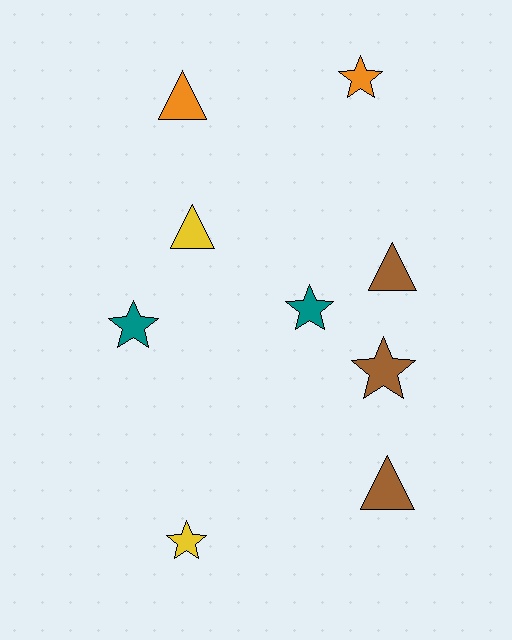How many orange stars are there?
There is 1 orange star.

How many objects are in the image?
There are 9 objects.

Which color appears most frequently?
Brown, with 3 objects.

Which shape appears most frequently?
Star, with 5 objects.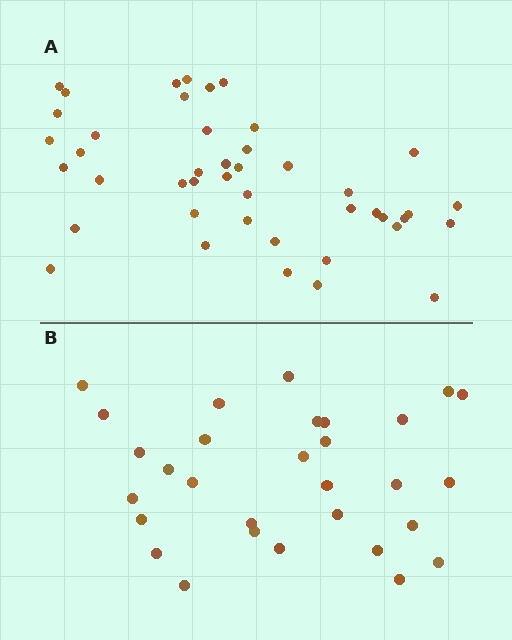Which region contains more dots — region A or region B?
Region A (the top region) has more dots.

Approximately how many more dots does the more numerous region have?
Region A has approximately 15 more dots than region B.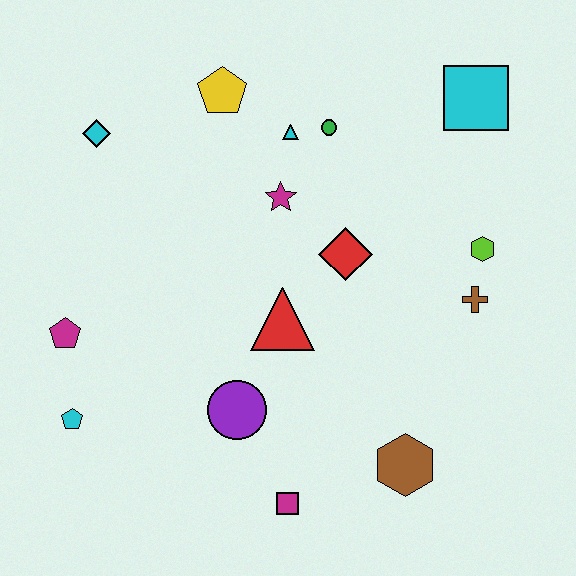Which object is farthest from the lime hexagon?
The cyan pentagon is farthest from the lime hexagon.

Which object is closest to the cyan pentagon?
The magenta pentagon is closest to the cyan pentagon.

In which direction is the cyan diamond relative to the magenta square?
The cyan diamond is above the magenta square.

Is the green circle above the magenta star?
Yes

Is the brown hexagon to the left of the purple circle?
No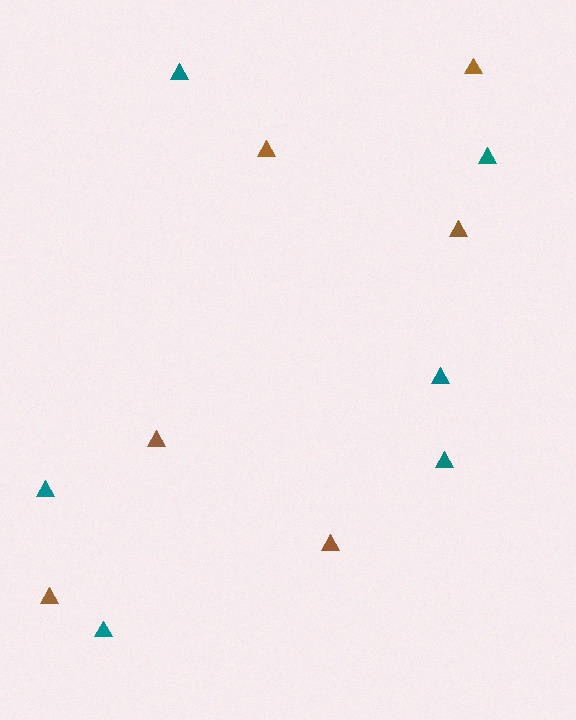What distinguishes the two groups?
There are 2 groups: one group of brown triangles (6) and one group of teal triangles (6).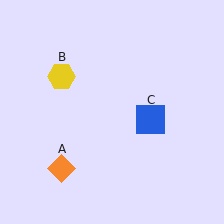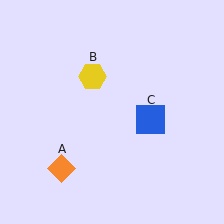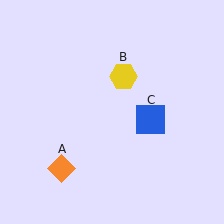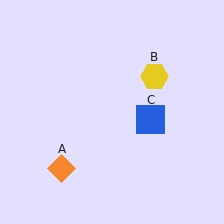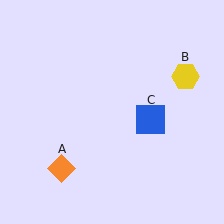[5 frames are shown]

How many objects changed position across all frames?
1 object changed position: yellow hexagon (object B).